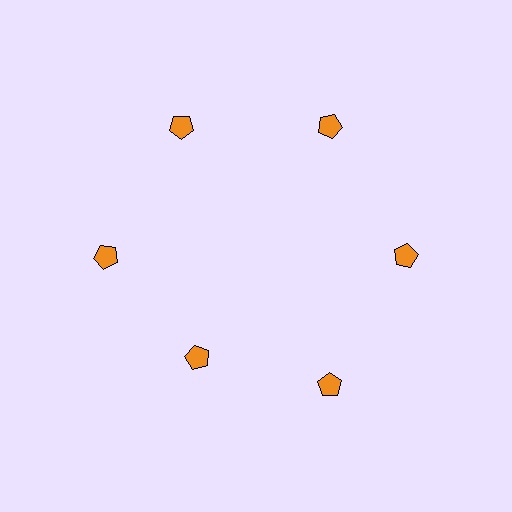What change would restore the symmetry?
The symmetry would be restored by moving it outward, back onto the ring so that all 6 pentagons sit at equal angles and equal distance from the center.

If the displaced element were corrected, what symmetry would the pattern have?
It would have 6-fold rotational symmetry — the pattern would map onto itself every 60 degrees.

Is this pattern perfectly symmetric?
No. The 6 orange pentagons are arranged in a ring, but one element near the 7 o'clock position is pulled inward toward the center, breaking the 6-fold rotational symmetry.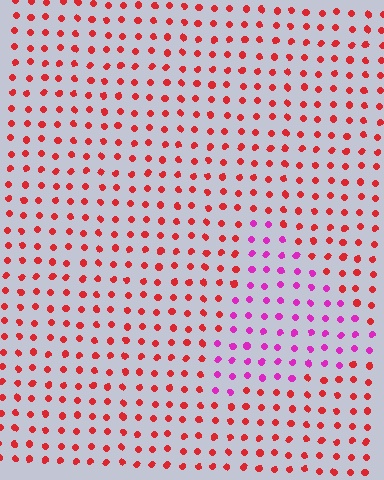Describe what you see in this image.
The image is filled with small red elements in a uniform arrangement. A triangle-shaped region is visible where the elements are tinted to a slightly different hue, forming a subtle color boundary.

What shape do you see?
I see a triangle.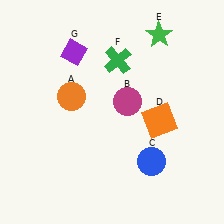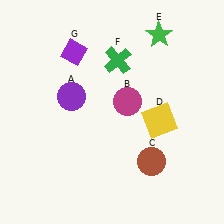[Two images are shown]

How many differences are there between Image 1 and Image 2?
There are 3 differences between the two images.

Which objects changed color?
A changed from orange to purple. C changed from blue to brown. D changed from orange to yellow.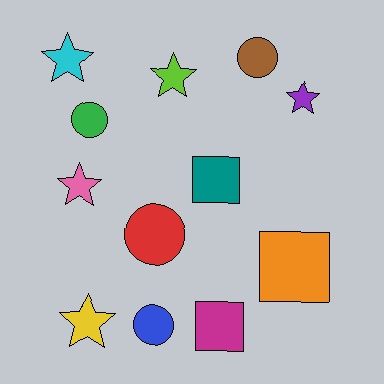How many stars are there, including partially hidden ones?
There are 5 stars.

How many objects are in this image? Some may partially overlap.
There are 12 objects.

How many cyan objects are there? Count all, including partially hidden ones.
There is 1 cyan object.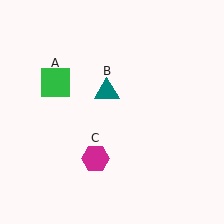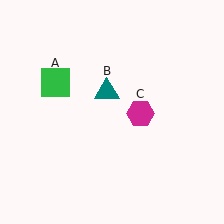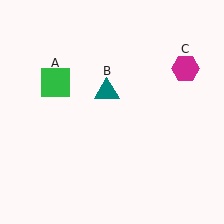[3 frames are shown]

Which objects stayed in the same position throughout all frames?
Green square (object A) and teal triangle (object B) remained stationary.